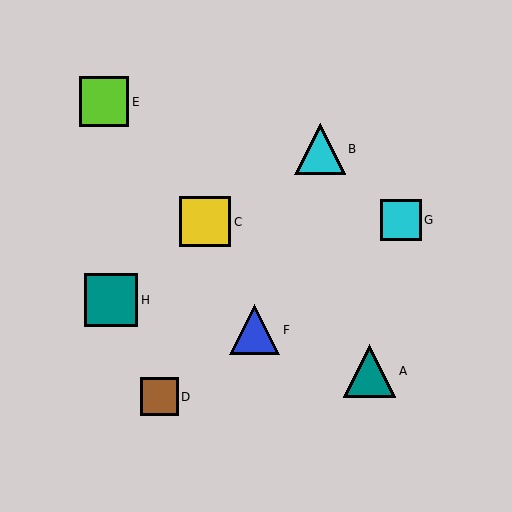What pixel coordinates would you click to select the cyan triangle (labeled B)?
Click at (320, 149) to select the cyan triangle B.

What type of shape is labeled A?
Shape A is a teal triangle.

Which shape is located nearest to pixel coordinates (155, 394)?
The brown square (labeled D) at (160, 397) is nearest to that location.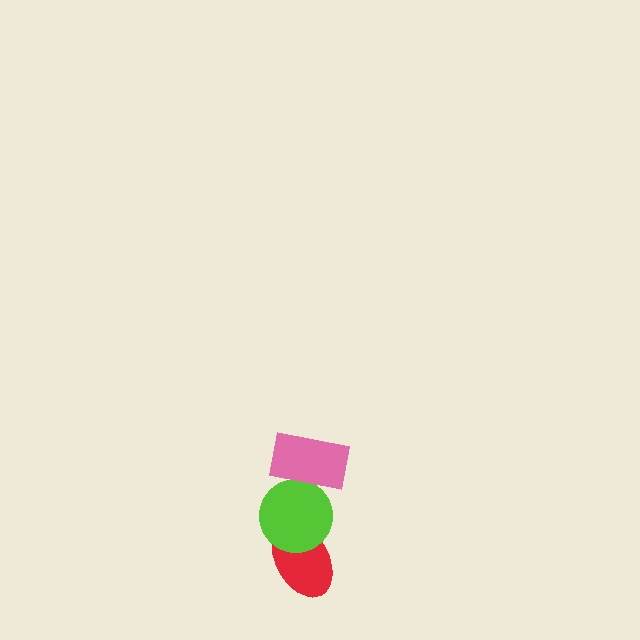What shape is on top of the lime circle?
The pink rectangle is on top of the lime circle.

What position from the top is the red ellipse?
The red ellipse is 3rd from the top.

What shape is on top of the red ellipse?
The lime circle is on top of the red ellipse.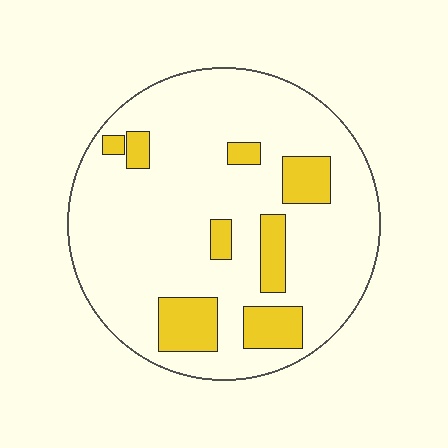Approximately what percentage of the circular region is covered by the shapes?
Approximately 15%.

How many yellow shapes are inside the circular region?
8.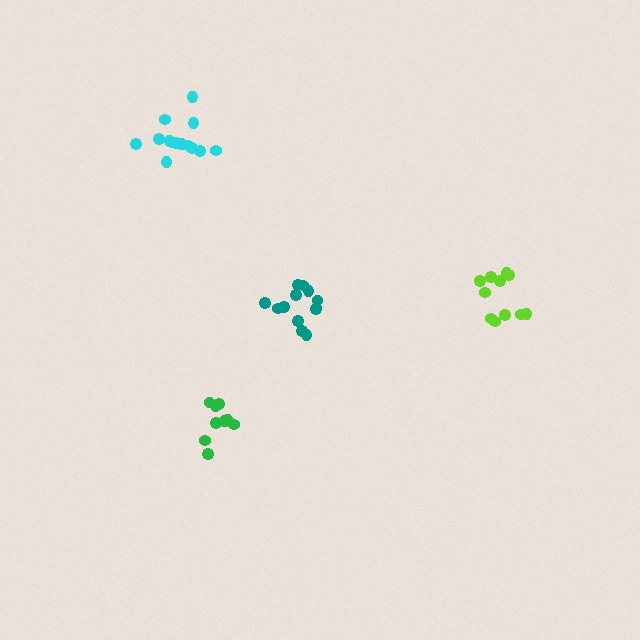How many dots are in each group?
Group 1: 11 dots, Group 2: 9 dots, Group 3: 14 dots, Group 4: 13 dots (47 total).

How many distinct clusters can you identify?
There are 4 distinct clusters.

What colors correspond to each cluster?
The clusters are colored: lime, green, cyan, teal.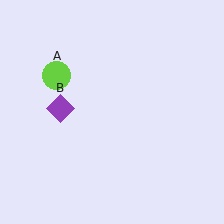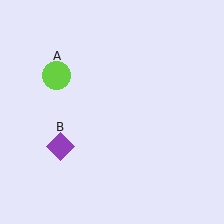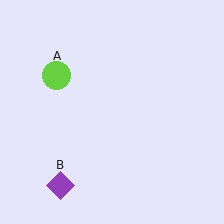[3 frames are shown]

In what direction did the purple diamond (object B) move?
The purple diamond (object B) moved down.